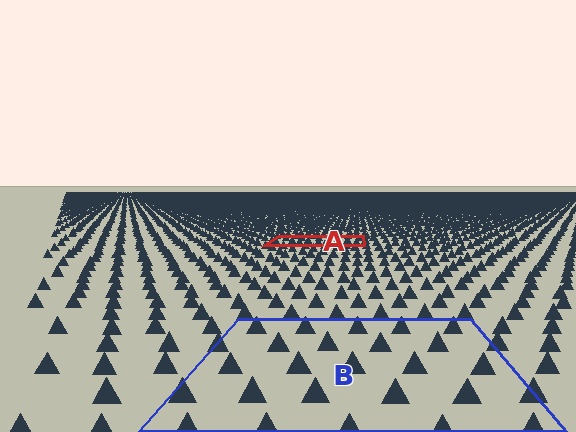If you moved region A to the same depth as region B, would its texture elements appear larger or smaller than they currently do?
They would appear larger. At a closer depth, the same texture elements are projected at a bigger on-screen size.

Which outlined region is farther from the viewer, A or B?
Region A is farther from the viewer — the texture elements inside it appear smaller and more densely packed.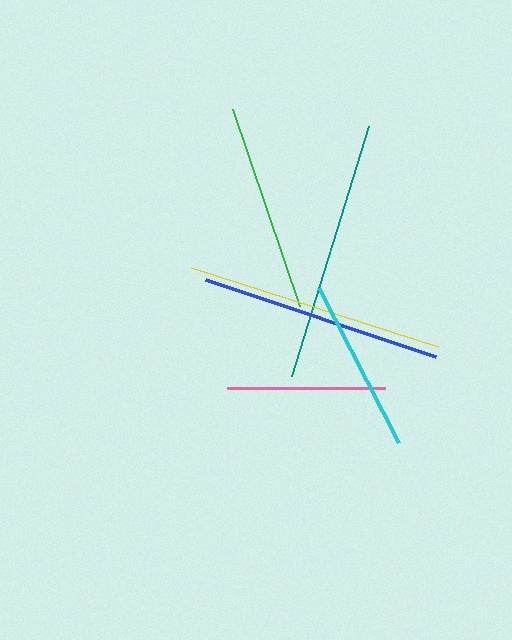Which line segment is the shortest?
The pink line is the shortest at approximately 157 pixels.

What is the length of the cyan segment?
The cyan segment is approximately 175 pixels long.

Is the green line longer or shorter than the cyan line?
The green line is longer than the cyan line.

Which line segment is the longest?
The teal line is the longest at approximately 262 pixels.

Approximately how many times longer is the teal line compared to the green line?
The teal line is approximately 1.3 times the length of the green line.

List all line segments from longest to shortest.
From longest to shortest: teal, yellow, blue, green, cyan, pink.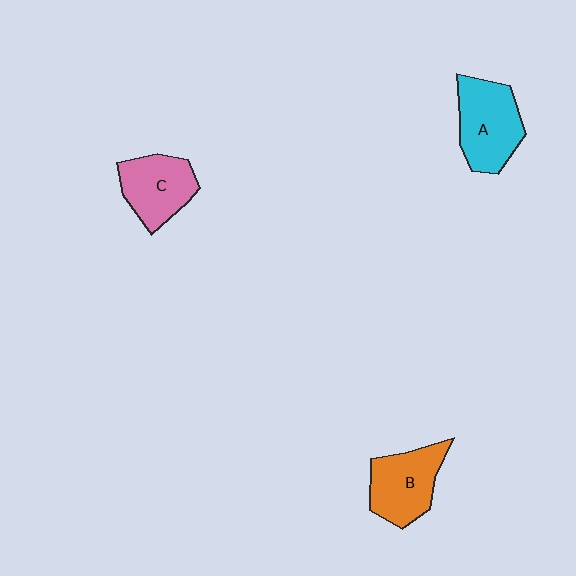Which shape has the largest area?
Shape A (cyan).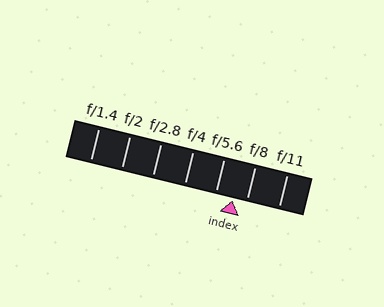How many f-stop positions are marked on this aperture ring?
There are 7 f-stop positions marked.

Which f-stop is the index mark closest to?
The index mark is closest to f/8.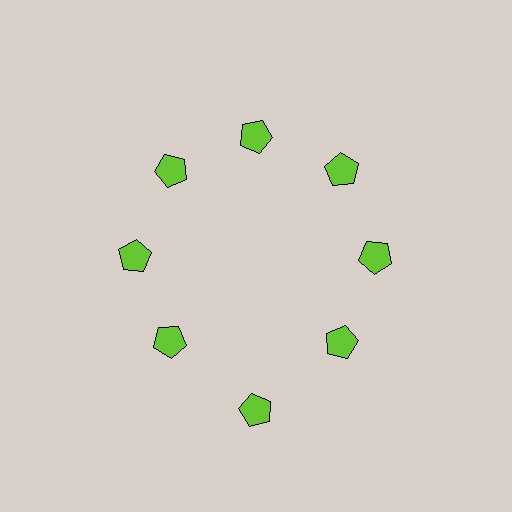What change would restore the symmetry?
The symmetry would be restored by moving it inward, back onto the ring so that all 8 pentagons sit at equal angles and equal distance from the center.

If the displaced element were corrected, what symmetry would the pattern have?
It would have 8-fold rotational symmetry — the pattern would map onto itself every 45 degrees.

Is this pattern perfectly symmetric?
No. The 8 lime pentagons are arranged in a ring, but one element near the 6 o'clock position is pushed outward from the center, breaking the 8-fold rotational symmetry.